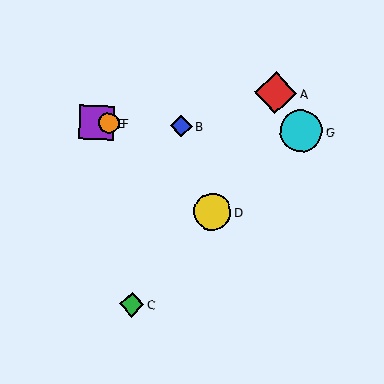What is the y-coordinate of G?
Object G is at y≈131.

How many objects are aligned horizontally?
4 objects (B, E, F, G) are aligned horizontally.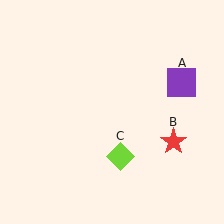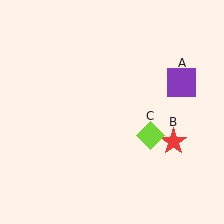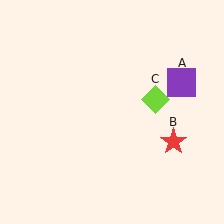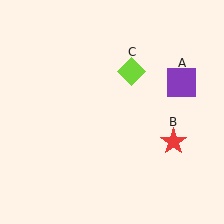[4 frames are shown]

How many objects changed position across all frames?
1 object changed position: lime diamond (object C).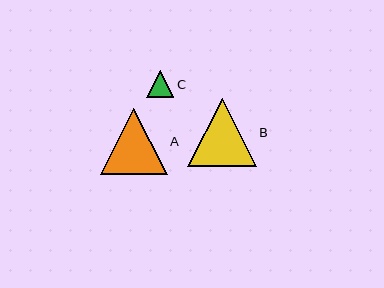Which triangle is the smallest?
Triangle C is the smallest with a size of approximately 27 pixels.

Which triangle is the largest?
Triangle B is the largest with a size of approximately 68 pixels.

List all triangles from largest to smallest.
From largest to smallest: B, A, C.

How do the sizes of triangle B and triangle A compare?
Triangle B and triangle A are approximately the same size.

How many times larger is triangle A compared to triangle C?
Triangle A is approximately 2.5 times the size of triangle C.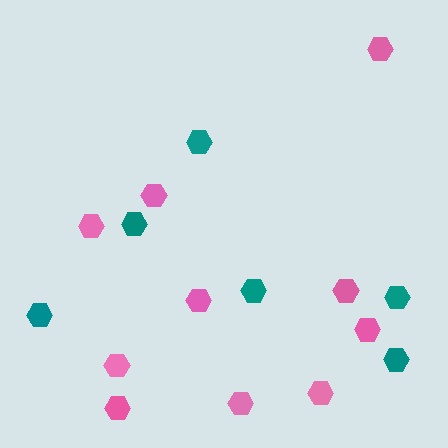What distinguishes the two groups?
There are 2 groups: one group of teal hexagons (6) and one group of pink hexagons (10).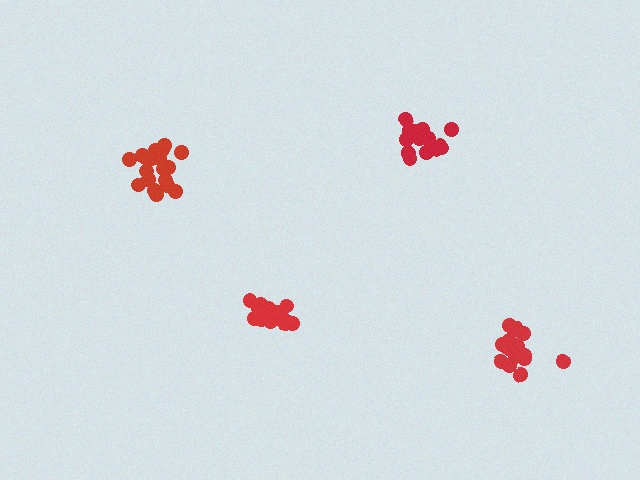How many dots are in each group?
Group 1: 17 dots, Group 2: 17 dots, Group 3: 20 dots, Group 4: 18 dots (72 total).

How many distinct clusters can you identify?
There are 4 distinct clusters.